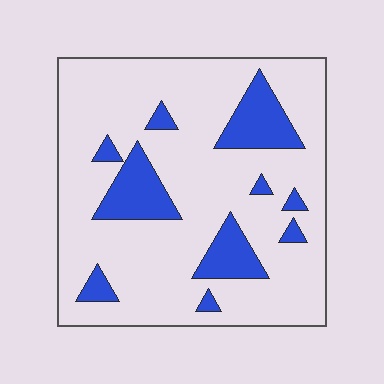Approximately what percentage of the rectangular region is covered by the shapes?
Approximately 20%.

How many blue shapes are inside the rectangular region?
10.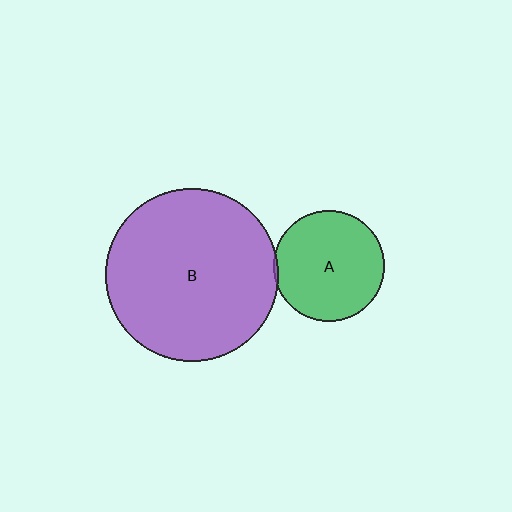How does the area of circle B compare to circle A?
Approximately 2.4 times.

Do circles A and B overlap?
Yes.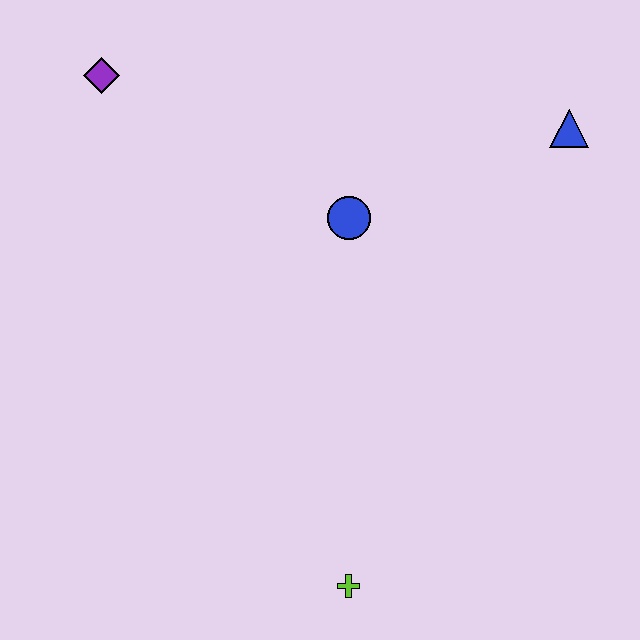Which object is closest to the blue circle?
The blue triangle is closest to the blue circle.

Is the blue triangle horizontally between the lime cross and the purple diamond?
No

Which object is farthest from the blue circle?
The lime cross is farthest from the blue circle.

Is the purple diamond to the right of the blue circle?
No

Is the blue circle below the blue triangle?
Yes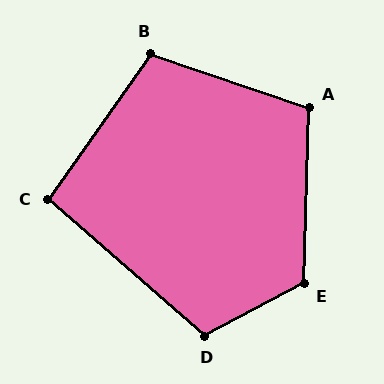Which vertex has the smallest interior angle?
C, at approximately 96 degrees.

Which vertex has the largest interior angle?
E, at approximately 120 degrees.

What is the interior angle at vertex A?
Approximately 107 degrees (obtuse).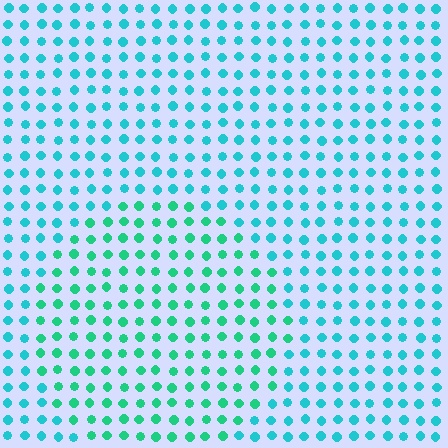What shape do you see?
I see a circle.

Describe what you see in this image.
The image is filled with small cyan elements in a uniform arrangement. A circle-shaped region is visible where the elements are tinted to a slightly different hue, forming a subtle color boundary.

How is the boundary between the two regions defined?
The boundary is defined purely by a slight shift in hue (about 28 degrees). Spacing, size, and orientation are identical on both sides.